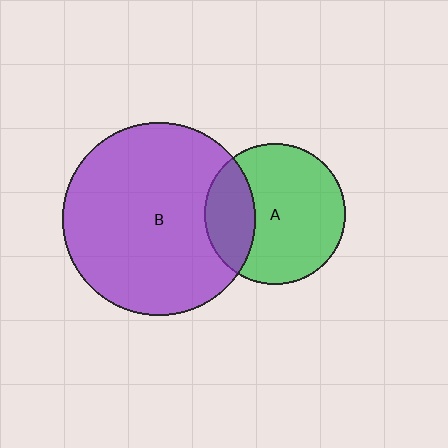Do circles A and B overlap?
Yes.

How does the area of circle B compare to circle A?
Approximately 1.9 times.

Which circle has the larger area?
Circle B (purple).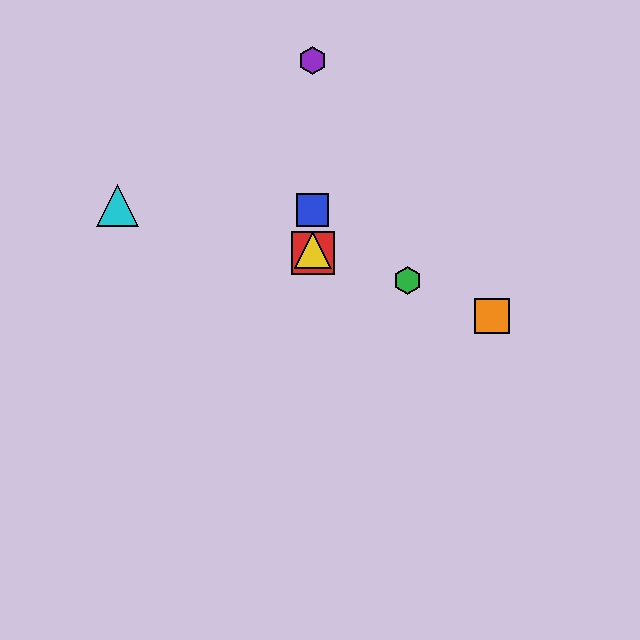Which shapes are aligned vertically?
The red square, the blue square, the yellow triangle, the purple hexagon are aligned vertically.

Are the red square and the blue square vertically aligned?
Yes, both are at x≈313.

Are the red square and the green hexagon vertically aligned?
No, the red square is at x≈313 and the green hexagon is at x≈408.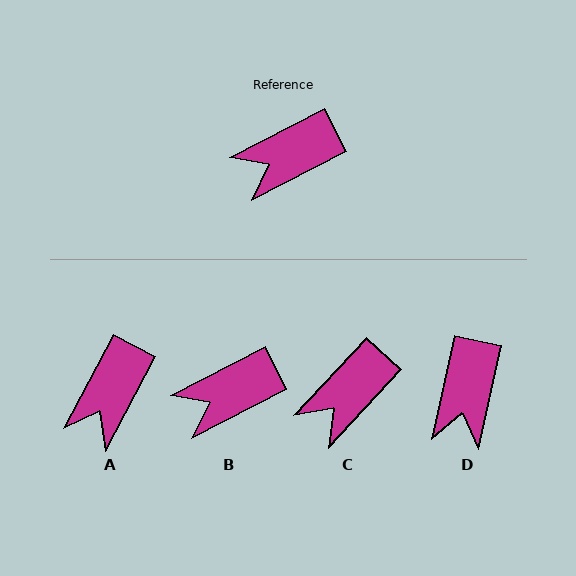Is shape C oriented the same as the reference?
No, it is off by about 20 degrees.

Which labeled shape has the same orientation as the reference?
B.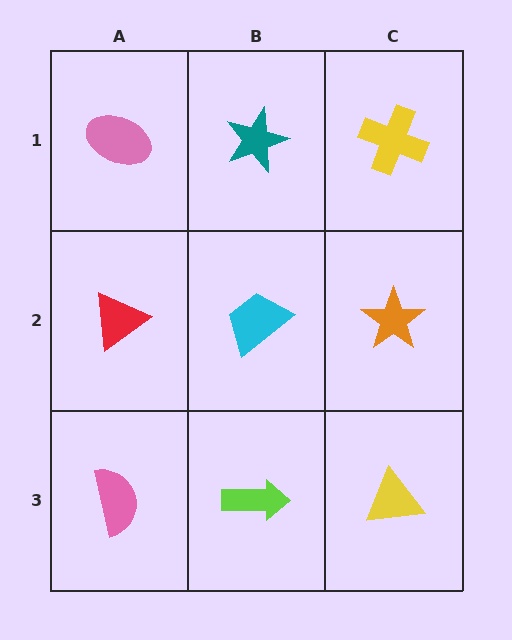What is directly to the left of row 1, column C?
A teal star.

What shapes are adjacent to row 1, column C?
An orange star (row 2, column C), a teal star (row 1, column B).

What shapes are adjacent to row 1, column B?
A cyan trapezoid (row 2, column B), a pink ellipse (row 1, column A), a yellow cross (row 1, column C).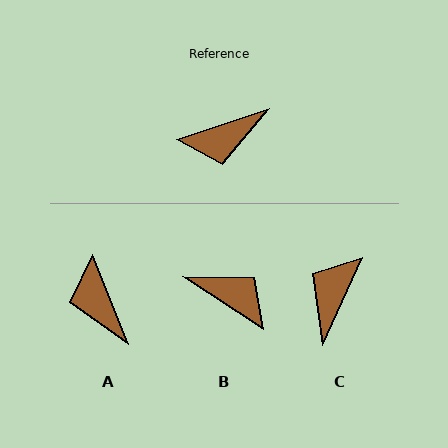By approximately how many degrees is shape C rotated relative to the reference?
Approximately 133 degrees clockwise.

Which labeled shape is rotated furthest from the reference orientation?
C, about 133 degrees away.